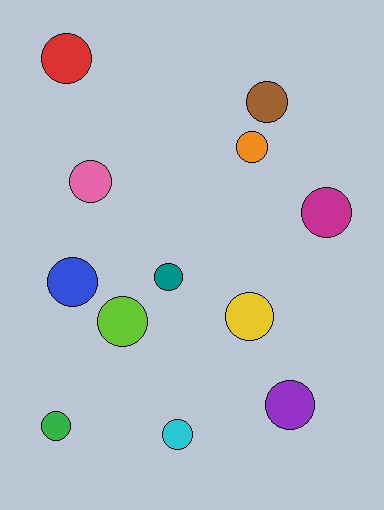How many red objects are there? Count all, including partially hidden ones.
There is 1 red object.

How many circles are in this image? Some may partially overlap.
There are 12 circles.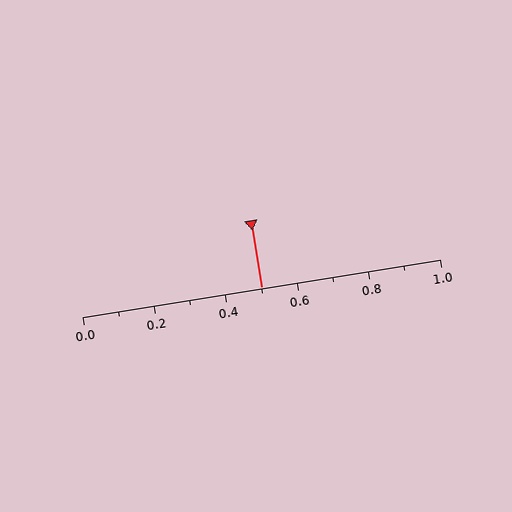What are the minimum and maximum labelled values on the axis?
The axis runs from 0.0 to 1.0.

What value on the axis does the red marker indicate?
The marker indicates approximately 0.5.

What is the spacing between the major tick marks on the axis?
The major ticks are spaced 0.2 apart.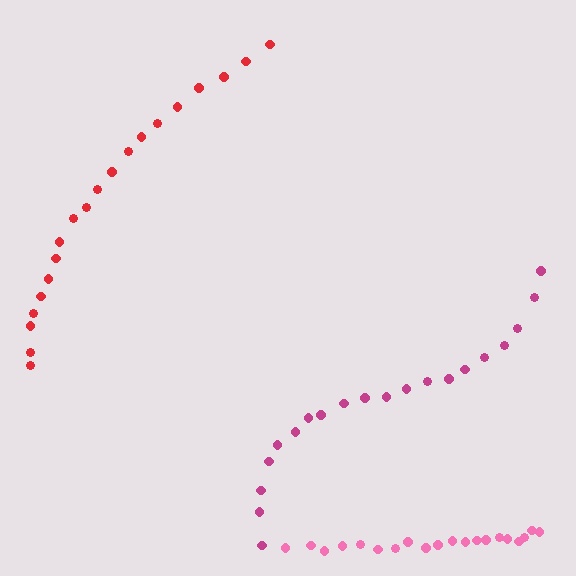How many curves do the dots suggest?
There are 3 distinct paths.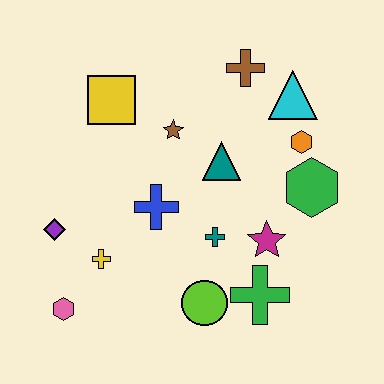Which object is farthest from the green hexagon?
The pink hexagon is farthest from the green hexagon.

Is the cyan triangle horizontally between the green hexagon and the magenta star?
Yes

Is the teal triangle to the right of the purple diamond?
Yes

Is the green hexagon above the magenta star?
Yes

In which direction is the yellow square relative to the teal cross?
The yellow square is above the teal cross.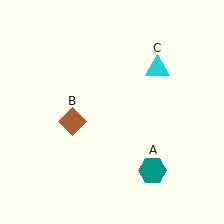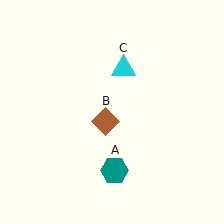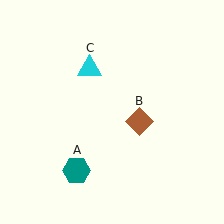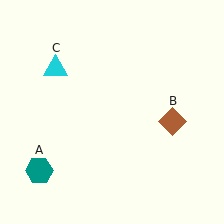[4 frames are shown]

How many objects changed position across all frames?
3 objects changed position: teal hexagon (object A), brown diamond (object B), cyan triangle (object C).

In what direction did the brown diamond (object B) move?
The brown diamond (object B) moved right.